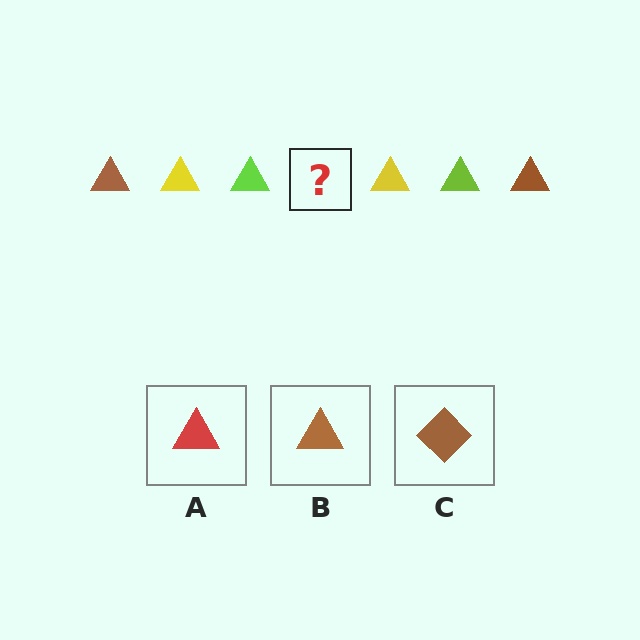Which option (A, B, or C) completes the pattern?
B.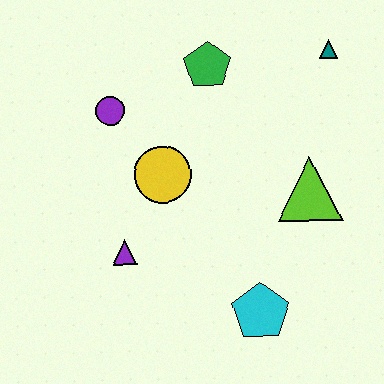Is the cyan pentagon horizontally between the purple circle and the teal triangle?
Yes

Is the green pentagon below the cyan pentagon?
No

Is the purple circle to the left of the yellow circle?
Yes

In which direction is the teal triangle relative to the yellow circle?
The teal triangle is to the right of the yellow circle.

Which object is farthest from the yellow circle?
The teal triangle is farthest from the yellow circle.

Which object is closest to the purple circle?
The yellow circle is closest to the purple circle.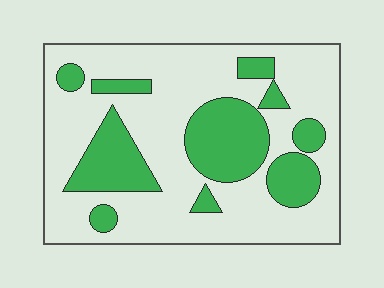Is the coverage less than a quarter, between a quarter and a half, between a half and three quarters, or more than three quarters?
Between a quarter and a half.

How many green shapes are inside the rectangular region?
10.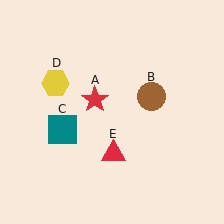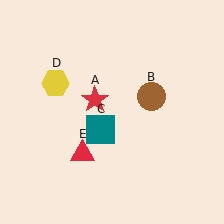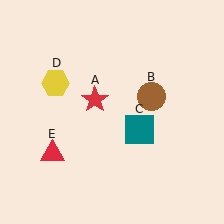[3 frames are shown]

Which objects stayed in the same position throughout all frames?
Red star (object A) and brown circle (object B) and yellow hexagon (object D) remained stationary.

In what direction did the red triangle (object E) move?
The red triangle (object E) moved left.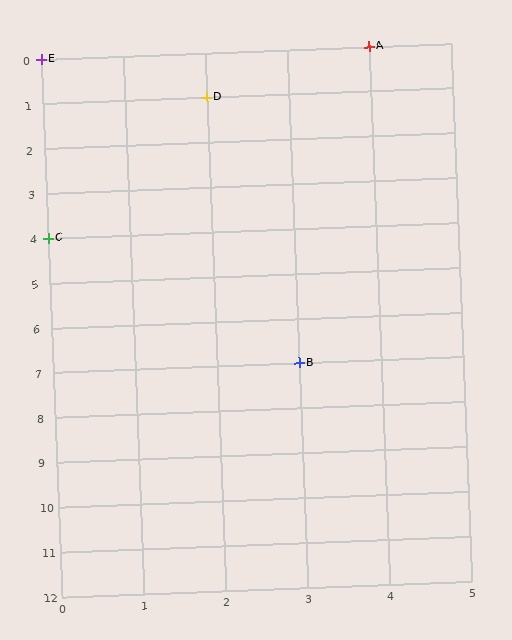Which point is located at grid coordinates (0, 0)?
Point E is at (0, 0).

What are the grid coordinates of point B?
Point B is at grid coordinates (3, 7).